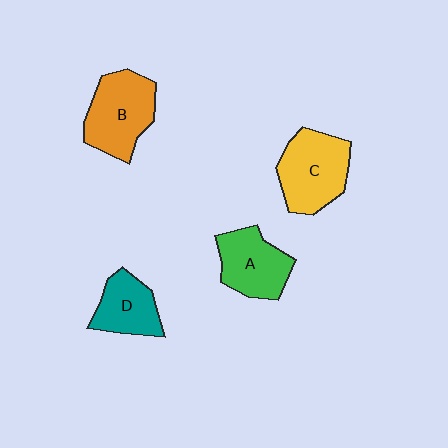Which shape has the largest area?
Shape B (orange).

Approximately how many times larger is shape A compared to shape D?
Approximately 1.2 times.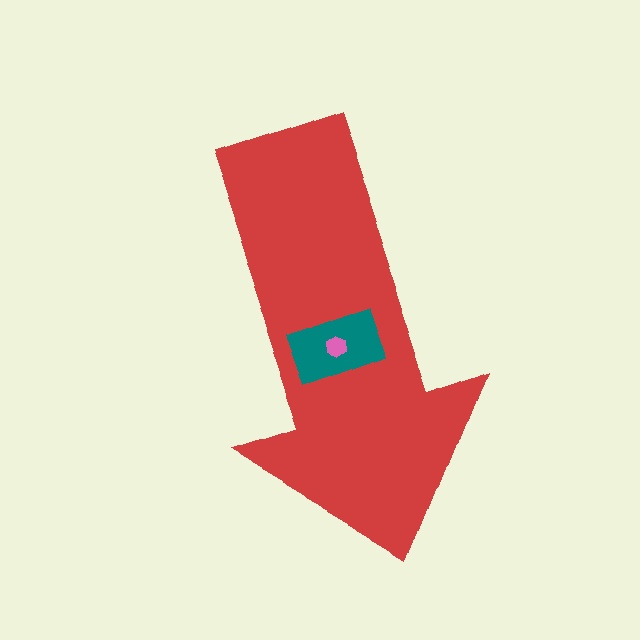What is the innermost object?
The pink hexagon.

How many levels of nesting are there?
3.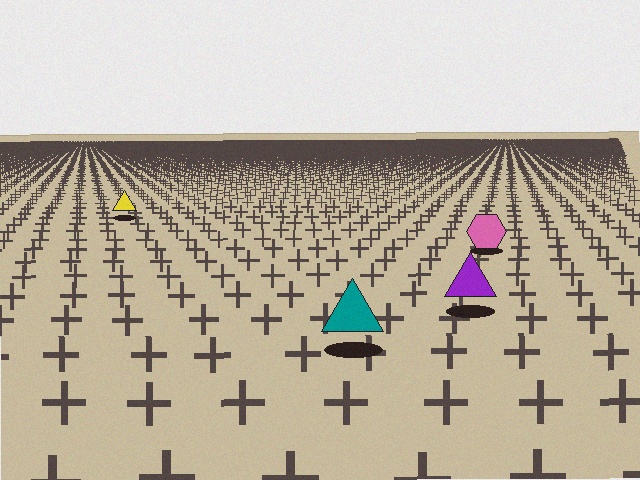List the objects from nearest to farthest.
From nearest to farthest: the teal triangle, the purple triangle, the pink hexagon, the yellow triangle.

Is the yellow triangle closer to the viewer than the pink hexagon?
No. The pink hexagon is closer — you can tell from the texture gradient: the ground texture is coarser near it.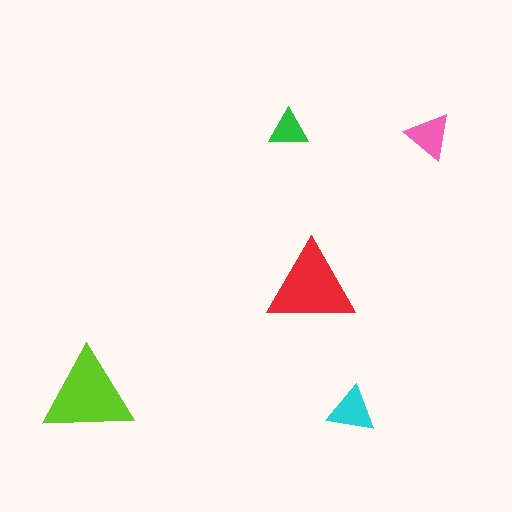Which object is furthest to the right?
The pink triangle is rightmost.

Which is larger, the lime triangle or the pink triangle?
The lime one.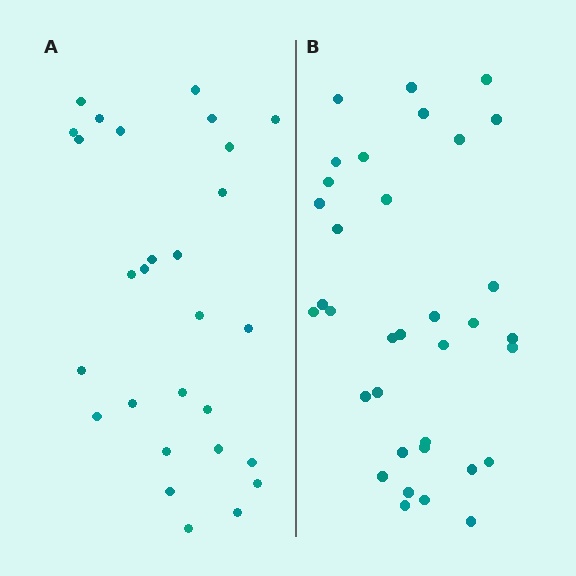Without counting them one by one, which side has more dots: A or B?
Region B (the right region) has more dots.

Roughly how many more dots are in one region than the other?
Region B has roughly 8 or so more dots than region A.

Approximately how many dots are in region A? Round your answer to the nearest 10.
About 30 dots. (The exact count is 28, which rounds to 30.)